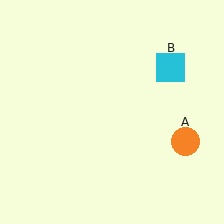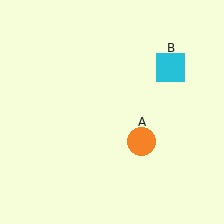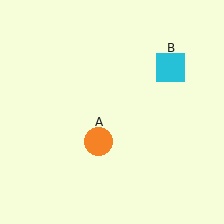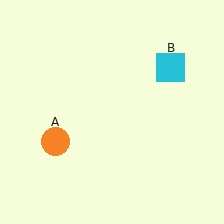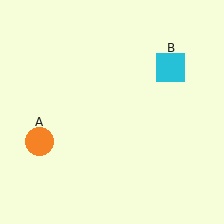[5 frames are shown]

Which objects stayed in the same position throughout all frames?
Cyan square (object B) remained stationary.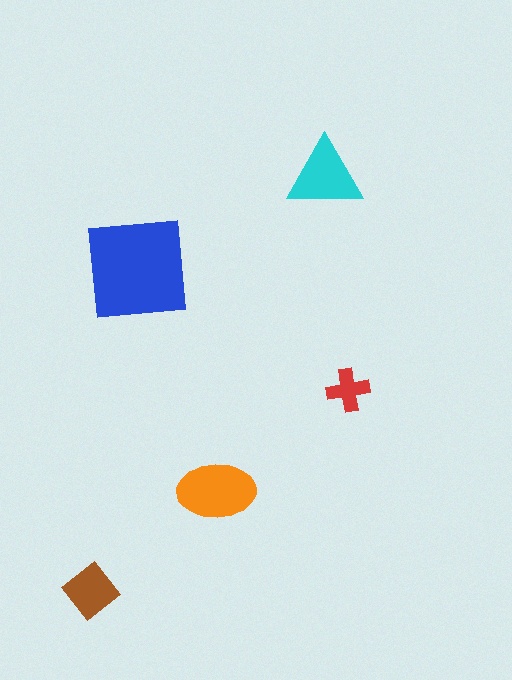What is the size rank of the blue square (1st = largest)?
1st.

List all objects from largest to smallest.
The blue square, the orange ellipse, the cyan triangle, the brown diamond, the red cross.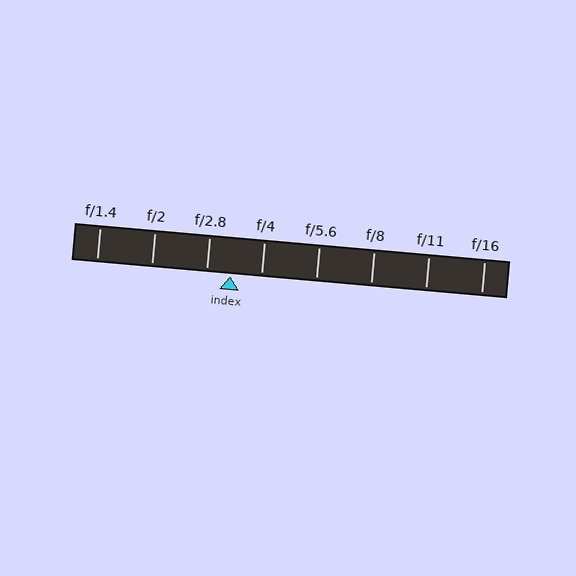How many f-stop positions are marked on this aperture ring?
There are 8 f-stop positions marked.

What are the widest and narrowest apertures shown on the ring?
The widest aperture shown is f/1.4 and the narrowest is f/16.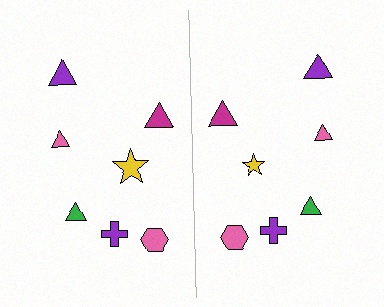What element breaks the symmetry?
The yellow star on the right side has a different size than its mirror counterpart.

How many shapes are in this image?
There are 14 shapes in this image.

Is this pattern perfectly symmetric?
No, the pattern is not perfectly symmetric. The yellow star on the right side has a different size than its mirror counterpart.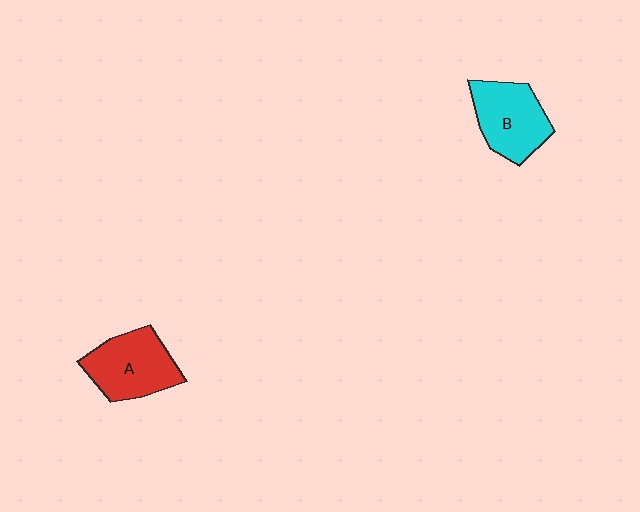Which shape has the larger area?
Shape A (red).